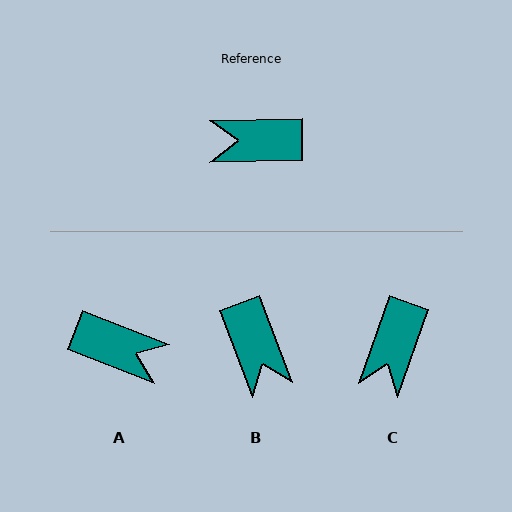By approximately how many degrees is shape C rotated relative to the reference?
Approximately 69 degrees counter-clockwise.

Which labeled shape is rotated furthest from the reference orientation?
A, about 158 degrees away.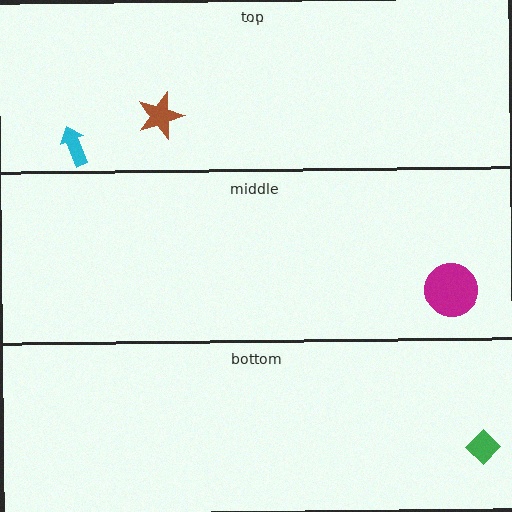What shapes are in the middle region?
The magenta circle.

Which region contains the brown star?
The top region.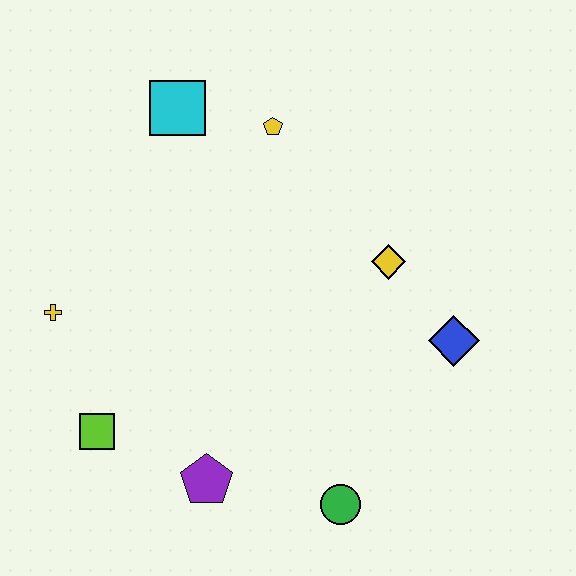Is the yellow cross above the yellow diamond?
No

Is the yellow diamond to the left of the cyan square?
No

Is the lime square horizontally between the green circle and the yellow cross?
Yes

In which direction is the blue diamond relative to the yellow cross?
The blue diamond is to the right of the yellow cross.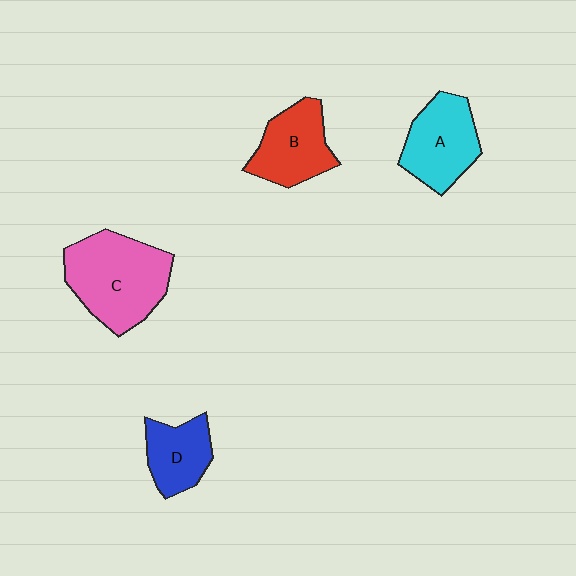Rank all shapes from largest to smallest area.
From largest to smallest: C (pink), A (cyan), B (red), D (blue).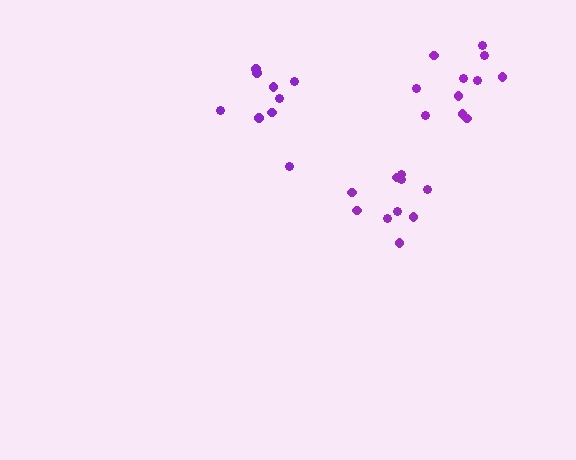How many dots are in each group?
Group 1: 9 dots, Group 2: 10 dots, Group 3: 11 dots (30 total).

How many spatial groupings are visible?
There are 3 spatial groupings.